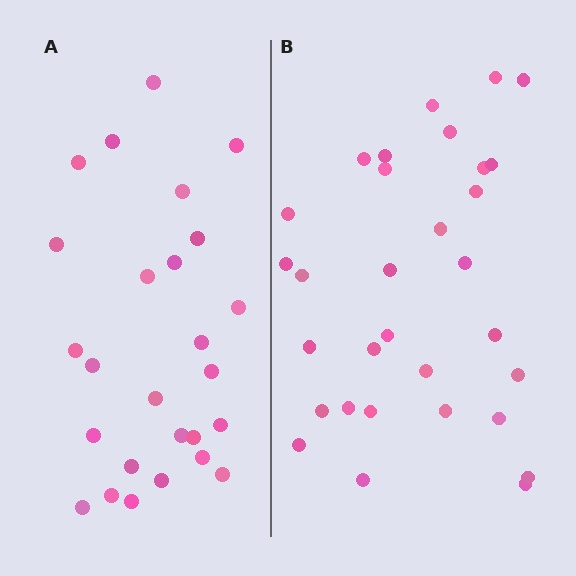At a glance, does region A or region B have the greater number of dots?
Region B (the right region) has more dots.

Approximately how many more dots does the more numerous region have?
Region B has about 5 more dots than region A.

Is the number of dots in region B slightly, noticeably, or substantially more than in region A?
Region B has only slightly more — the two regions are fairly close. The ratio is roughly 1.2 to 1.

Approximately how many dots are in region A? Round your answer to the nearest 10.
About 30 dots. (The exact count is 26, which rounds to 30.)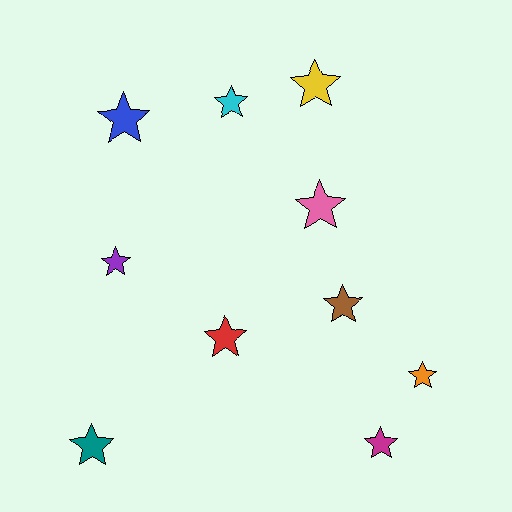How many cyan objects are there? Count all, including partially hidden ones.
There is 1 cyan object.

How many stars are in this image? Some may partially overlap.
There are 10 stars.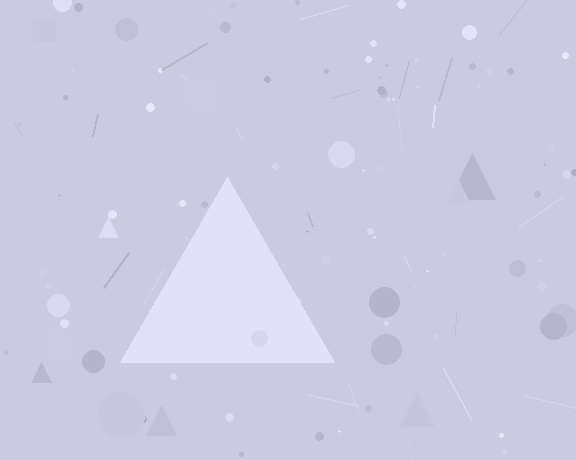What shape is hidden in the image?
A triangle is hidden in the image.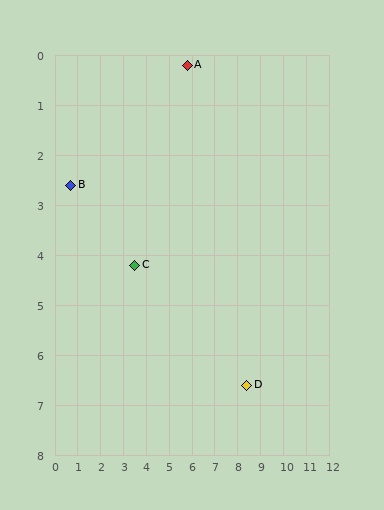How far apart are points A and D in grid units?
Points A and D are about 6.9 grid units apart.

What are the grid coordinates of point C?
Point C is at approximately (3.5, 4.2).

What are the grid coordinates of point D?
Point D is at approximately (8.4, 6.6).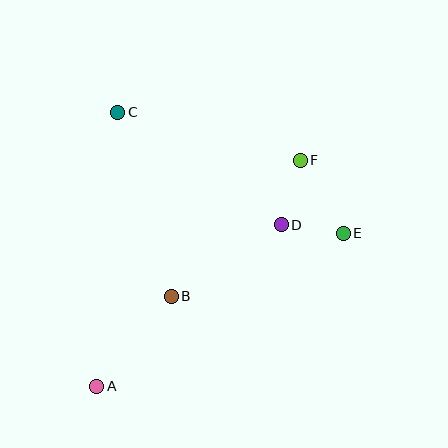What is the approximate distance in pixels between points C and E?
The distance between C and E is approximately 256 pixels.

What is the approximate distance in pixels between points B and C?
The distance between B and C is approximately 191 pixels.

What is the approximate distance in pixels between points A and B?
The distance between A and B is approximately 117 pixels.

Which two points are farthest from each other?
Points A and F are farthest from each other.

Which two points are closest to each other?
Points D and E are closest to each other.